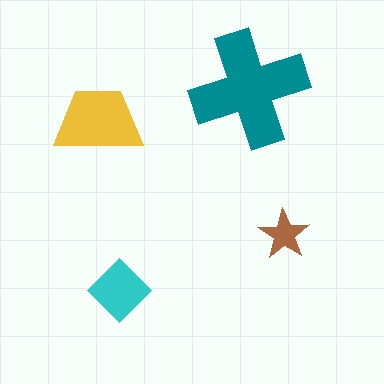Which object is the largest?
The teal cross.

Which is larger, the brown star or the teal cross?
The teal cross.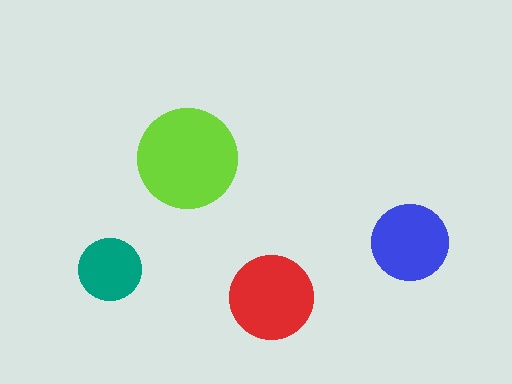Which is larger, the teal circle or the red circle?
The red one.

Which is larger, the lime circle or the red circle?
The lime one.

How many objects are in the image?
There are 4 objects in the image.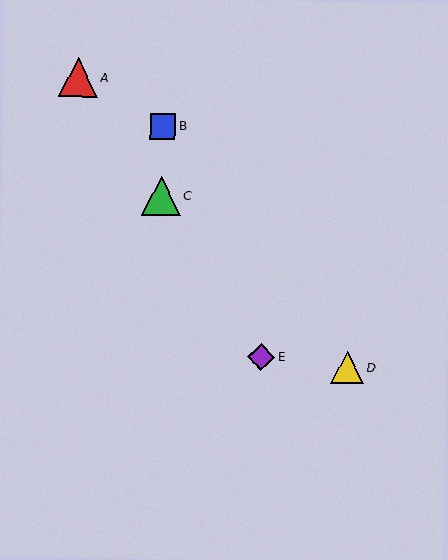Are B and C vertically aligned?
Yes, both are at x≈163.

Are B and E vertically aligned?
No, B is at x≈163 and E is at x≈261.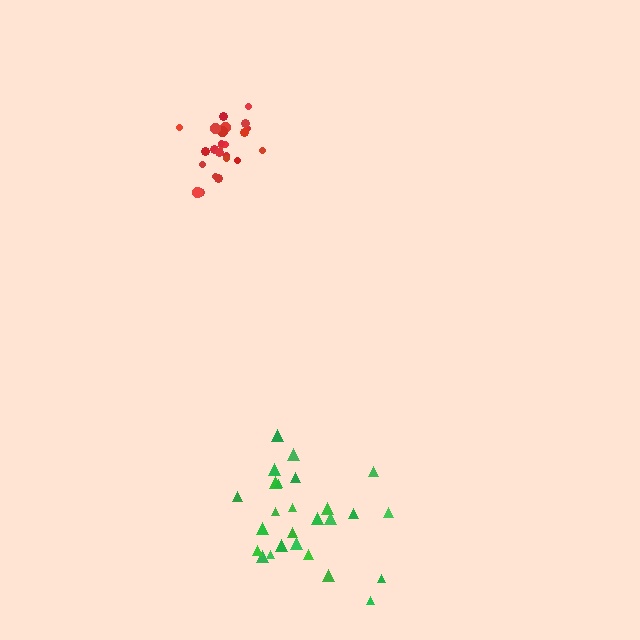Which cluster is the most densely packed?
Red.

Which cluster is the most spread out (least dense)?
Green.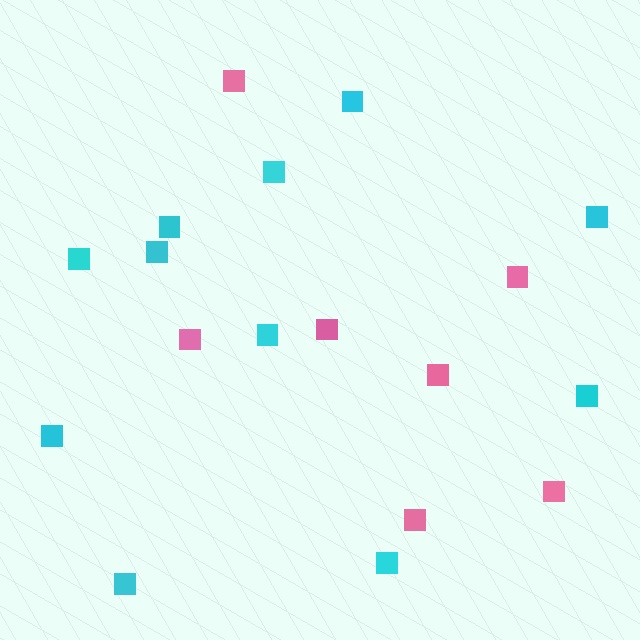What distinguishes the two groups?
There are 2 groups: one group of cyan squares (11) and one group of pink squares (7).